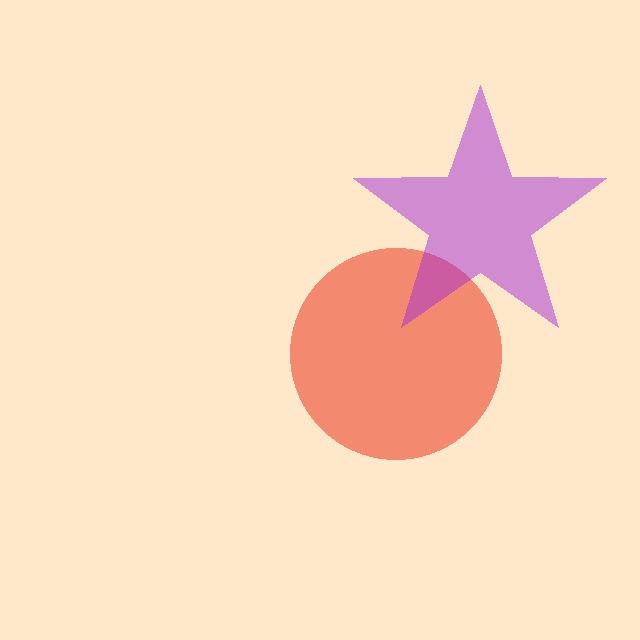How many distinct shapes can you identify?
There are 2 distinct shapes: a red circle, a purple star.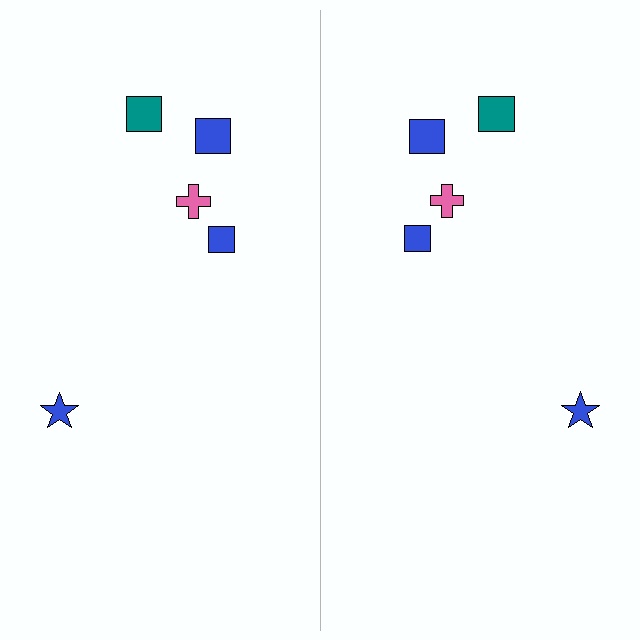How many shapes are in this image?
There are 10 shapes in this image.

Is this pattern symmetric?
Yes, this pattern has bilateral (reflection) symmetry.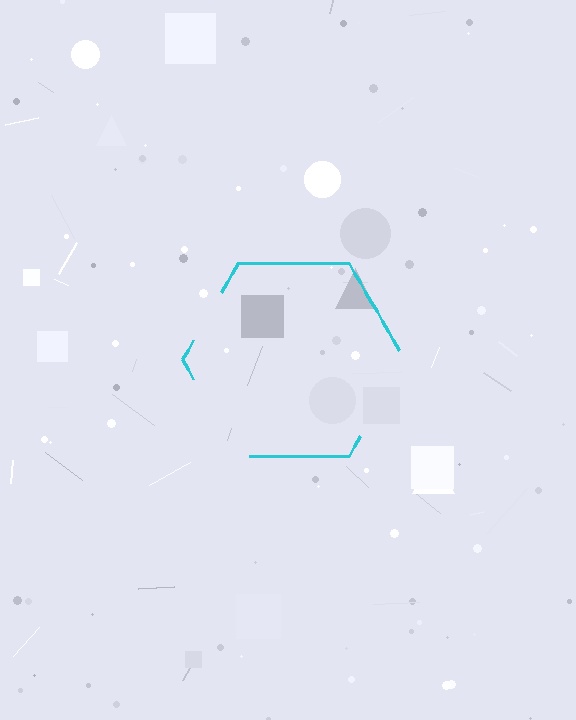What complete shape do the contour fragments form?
The contour fragments form a hexagon.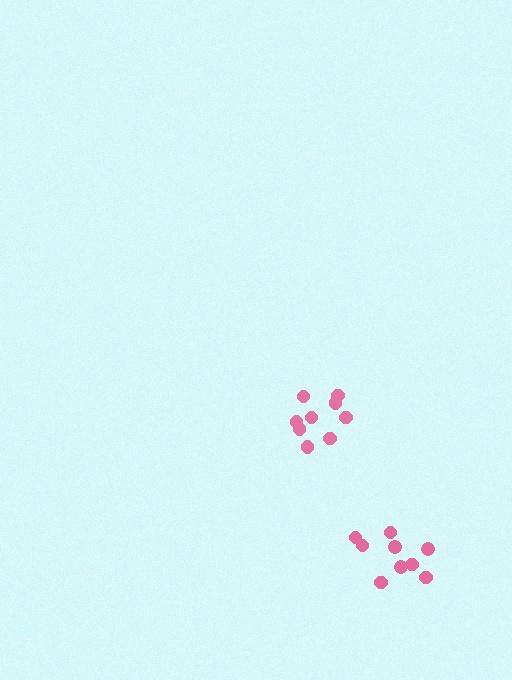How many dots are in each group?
Group 1: 9 dots, Group 2: 9 dots (18 total).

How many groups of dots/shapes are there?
There are 2 groups.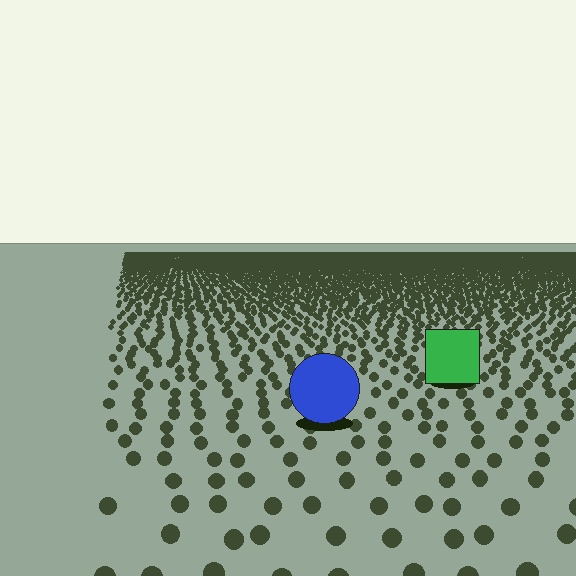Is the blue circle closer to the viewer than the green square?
Yes. The blue circle is closer — you can tell from the texture gradient: the ground texture is coarser near it.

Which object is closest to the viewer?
The blue circle is closest. The texture marks near it are larger and more spread out.